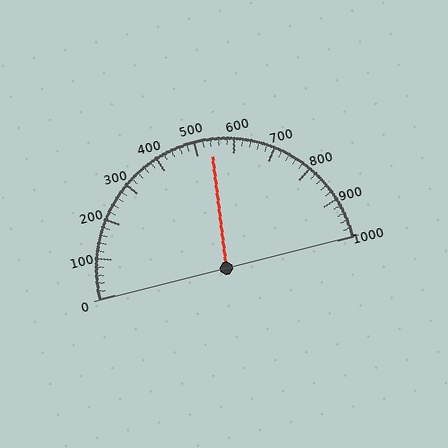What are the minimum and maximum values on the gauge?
The gauge ranges from 0 to 1000.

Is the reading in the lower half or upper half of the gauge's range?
The reading is in the upper half of the range (0 to 1000).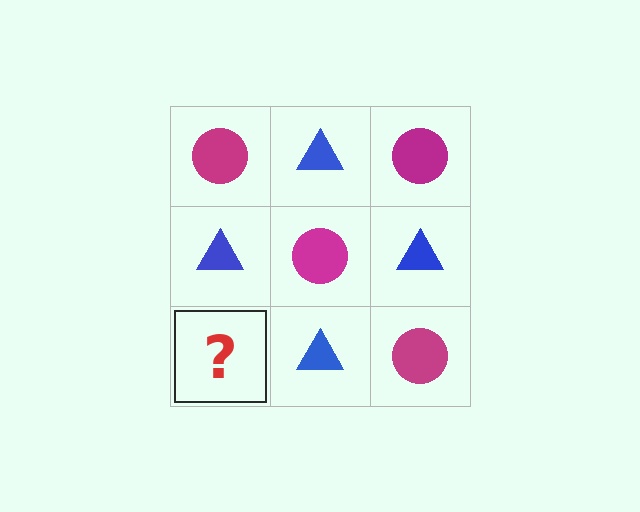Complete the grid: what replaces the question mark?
The question mark should be replaced with a magenta circle.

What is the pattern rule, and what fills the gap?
The rule is that it alternates magenta circle and blue triangle in a checkerboard pattern. The gap should be filled with a magenta circle.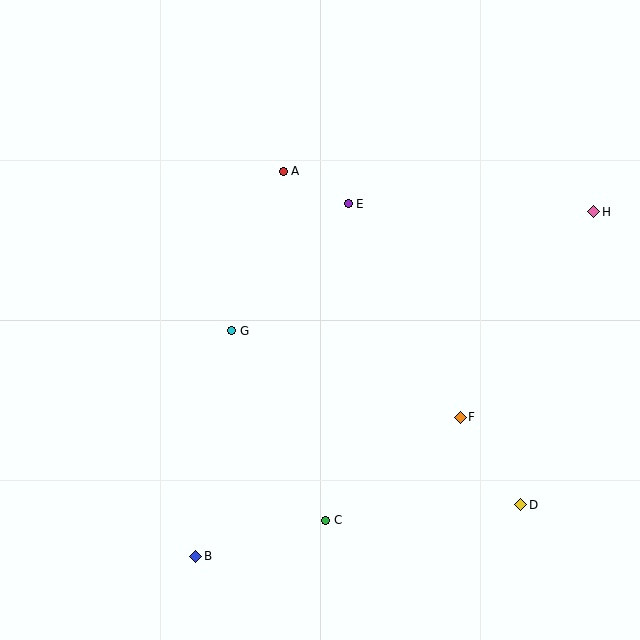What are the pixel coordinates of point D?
Point D is at (521, 505).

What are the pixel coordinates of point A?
Point A is at (283, 171).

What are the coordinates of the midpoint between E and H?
The midpoint between E and H is at (471, 208).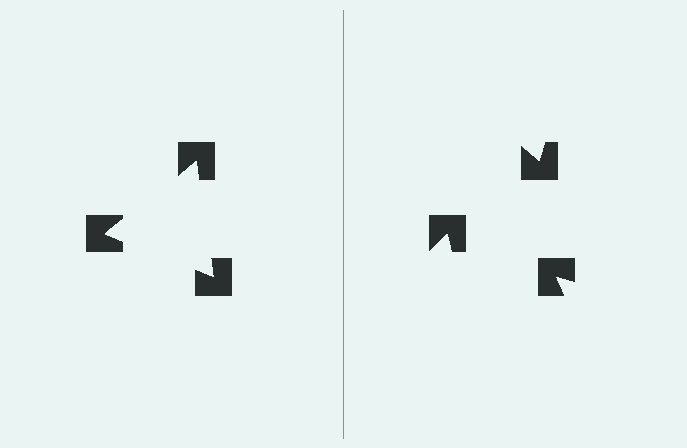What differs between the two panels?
The notched squares are positioned identically on both sides; only the wedge orientations differ. On the left they align to a triangle; on the right they are misaligned.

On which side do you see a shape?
An illusory triangle appears on the left side. On the right side the wedge cuts are rotated, so no coherent shape forms.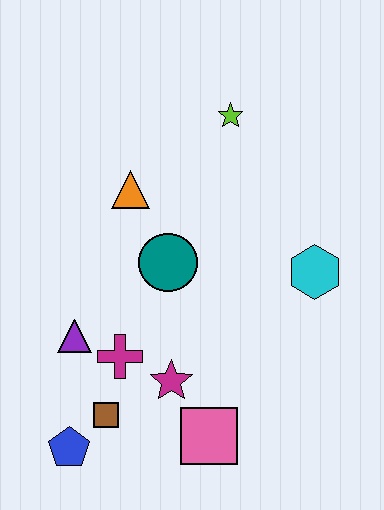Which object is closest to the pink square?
The magenta star is closest to the pink square.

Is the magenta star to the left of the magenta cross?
No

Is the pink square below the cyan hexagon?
Yes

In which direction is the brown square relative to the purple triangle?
The brown square is below the purple triangle.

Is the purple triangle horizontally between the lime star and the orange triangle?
No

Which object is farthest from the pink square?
The lime star is farthest from the pink square.